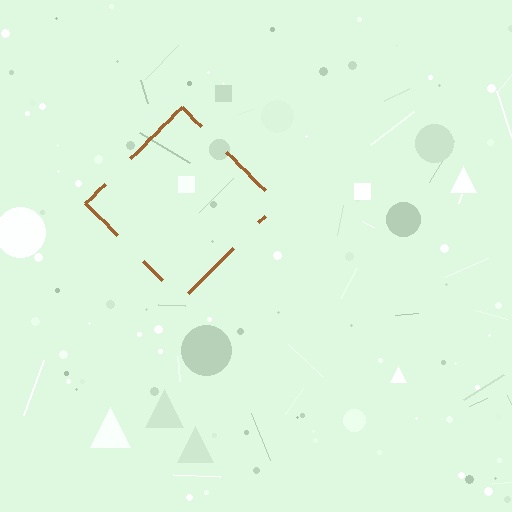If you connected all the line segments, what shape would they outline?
They would outline a diamond.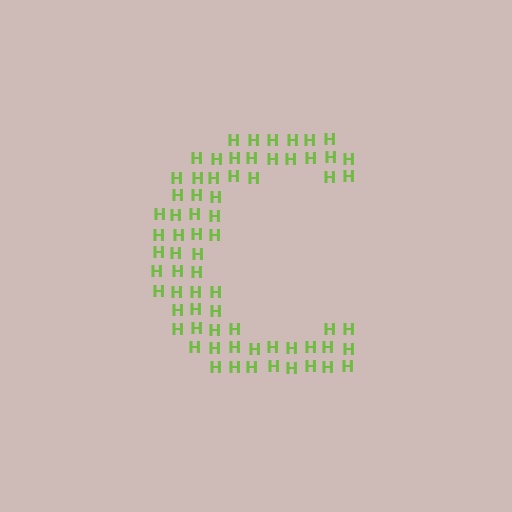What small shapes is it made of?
It is made of small letter H's.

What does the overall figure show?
The overall figure shows the letter C.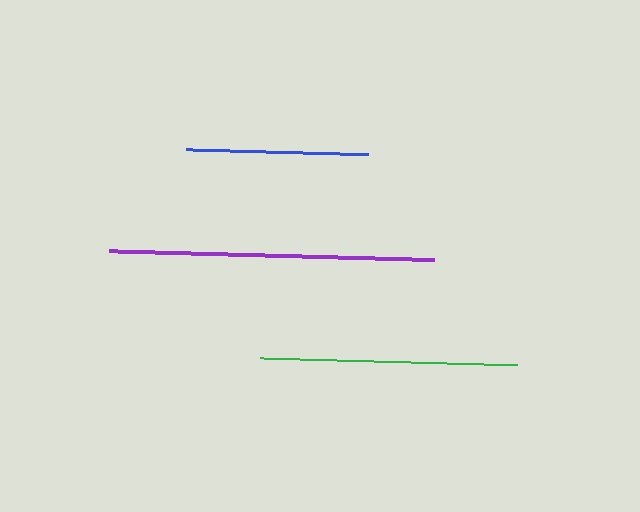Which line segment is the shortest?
The blue line is the shortest at approximately 182 pixels.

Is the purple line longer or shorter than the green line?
The purple line is longer than the green line.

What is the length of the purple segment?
The purple segment is approximately 325 pixels long.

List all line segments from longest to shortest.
From longest to shortest: purple, green, blue.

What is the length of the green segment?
The green segment is approximately 257 pixels long.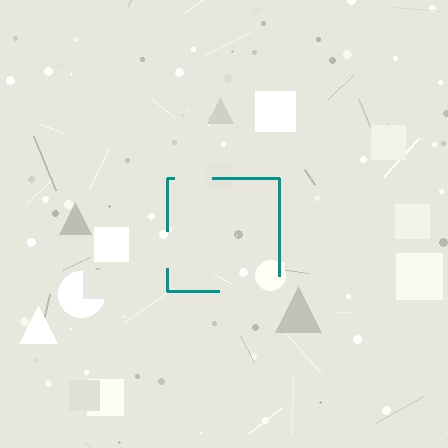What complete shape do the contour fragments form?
The contour fragments form a square.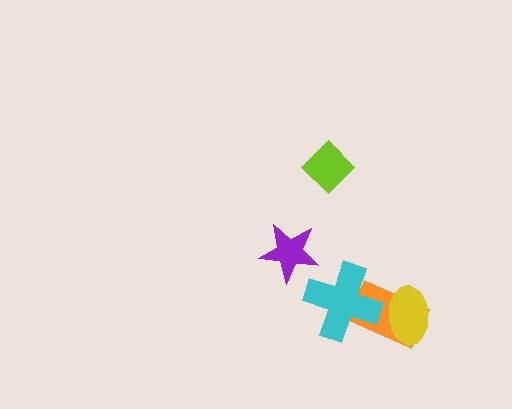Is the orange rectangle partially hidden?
Yes, it is partially covered by another shape.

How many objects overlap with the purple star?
0 objects overlap with the purple star.